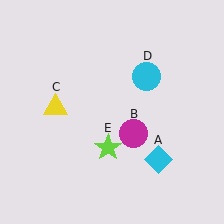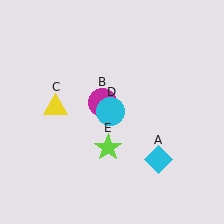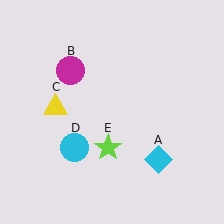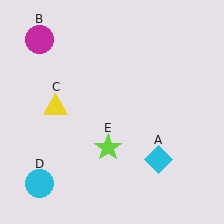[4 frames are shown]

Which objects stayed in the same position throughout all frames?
Cyan diamond (object A) and yellow triangle (object C) and lime star (object E) remained stationary.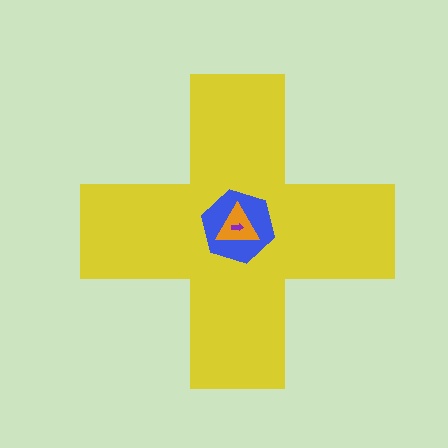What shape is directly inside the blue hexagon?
The orange triangle.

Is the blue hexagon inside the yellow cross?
Yes.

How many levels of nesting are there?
4.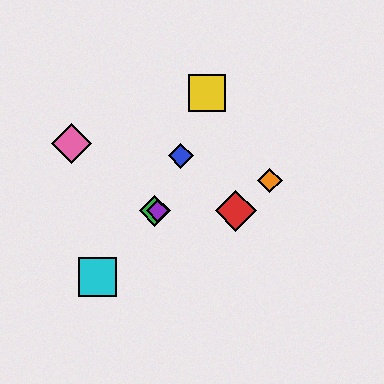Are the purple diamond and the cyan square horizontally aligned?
No, the purple diamond is at y≈211 and the cyan square is at y≈277.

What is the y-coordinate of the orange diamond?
The orange diamond is at y≈180.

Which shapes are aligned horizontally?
The red diamond, the green diamond, the purple diamond are aligned horizontally.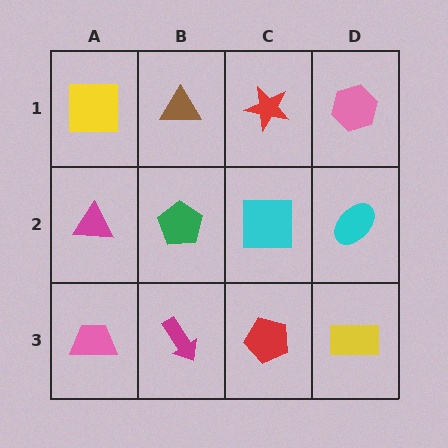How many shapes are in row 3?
4 shapes.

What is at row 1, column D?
A pink hexagon.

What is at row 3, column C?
A red pentagon.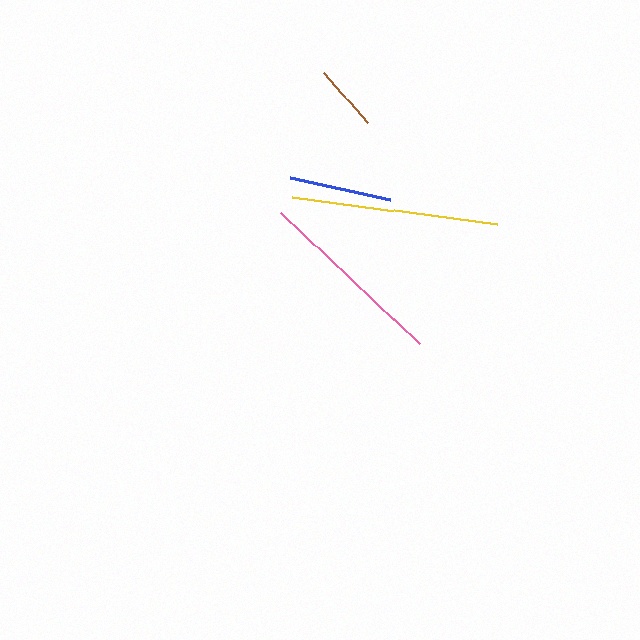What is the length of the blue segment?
The blue segment is approximately 102 pixels long.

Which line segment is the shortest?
The brown line is the shortest at approximately 66 pixels.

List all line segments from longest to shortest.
From longest to shortest: yellow, pink, blue, brown.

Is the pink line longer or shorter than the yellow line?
The yellow line is longer than the pink line.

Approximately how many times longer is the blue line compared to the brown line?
The blue line is approximately 1.6 times the length of the brown line.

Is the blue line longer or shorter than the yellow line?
The yellow line is longer than the blue line.